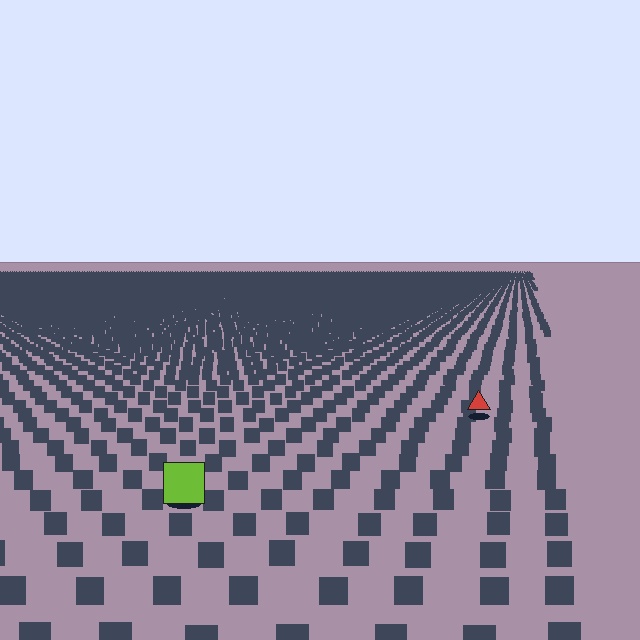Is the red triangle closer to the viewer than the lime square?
No. The lime square is closer — you can tell from the texture gradient: the ground texture is coarser near it.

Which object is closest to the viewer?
The lime square is closest. The texture marks near it are larger and more spread out.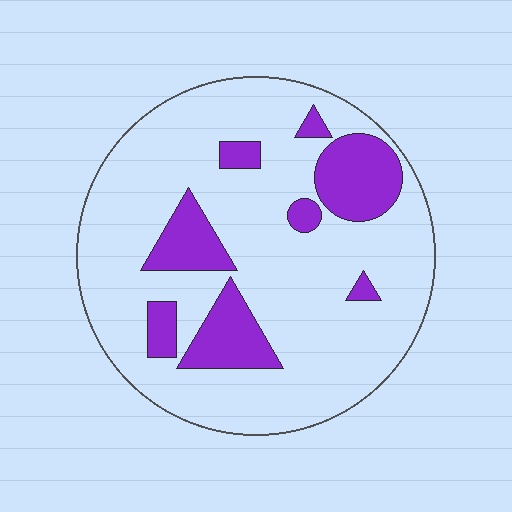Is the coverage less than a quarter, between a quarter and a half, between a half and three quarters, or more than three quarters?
Less than a quarter.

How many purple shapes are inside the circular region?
8.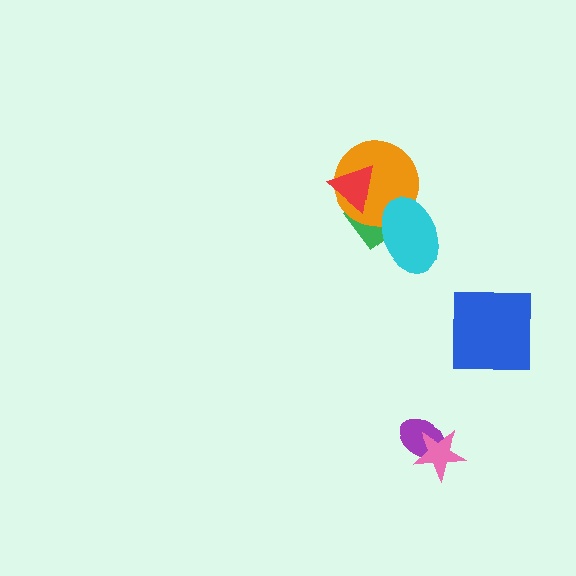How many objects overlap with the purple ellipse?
1 object overlaps with the purple ellipse.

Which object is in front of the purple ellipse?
The pink star is in front of the purple ellipse.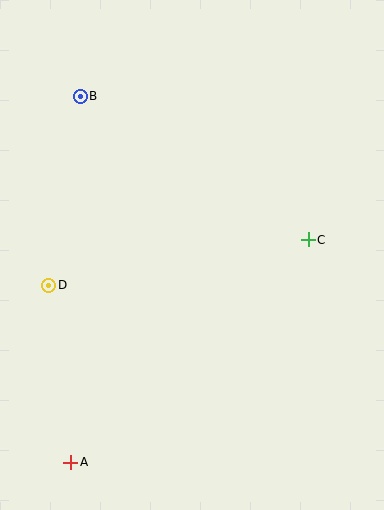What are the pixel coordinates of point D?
Point D is at (49, 285).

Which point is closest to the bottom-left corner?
Point A is closest to the bottom-left corner.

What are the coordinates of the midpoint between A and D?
The midpoint between A and D is at (60, 374).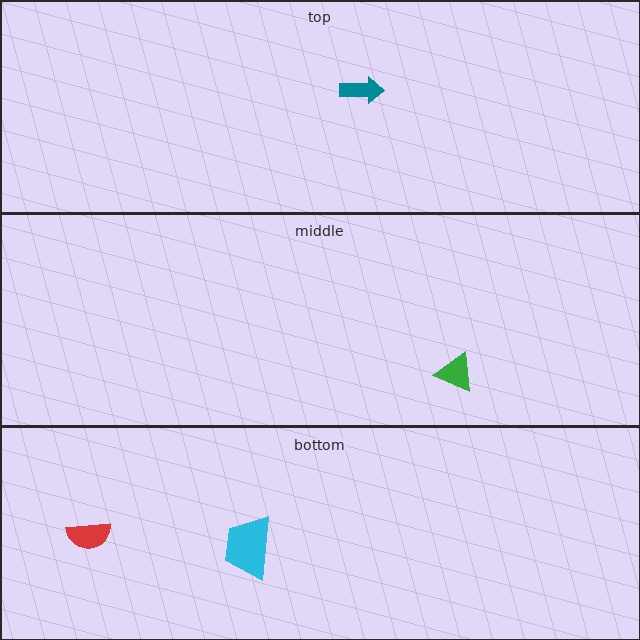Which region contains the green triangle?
The middle region.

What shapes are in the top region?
The teal arrow.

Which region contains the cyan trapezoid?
The bottom region.